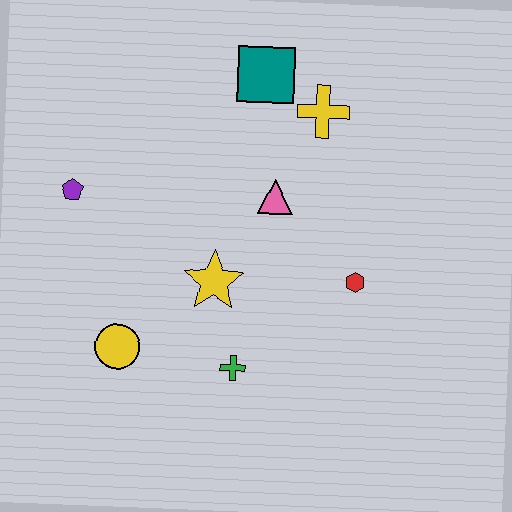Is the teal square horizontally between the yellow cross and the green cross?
Yes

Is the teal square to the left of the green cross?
No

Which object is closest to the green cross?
The yellow star is closest to the green cross.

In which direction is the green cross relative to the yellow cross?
The green cross is below the yellow cross.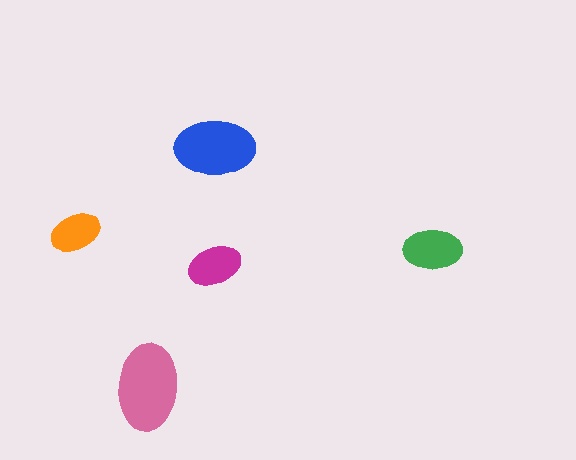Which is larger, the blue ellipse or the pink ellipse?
The pink one.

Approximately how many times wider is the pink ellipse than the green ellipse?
About 1.5 times wider.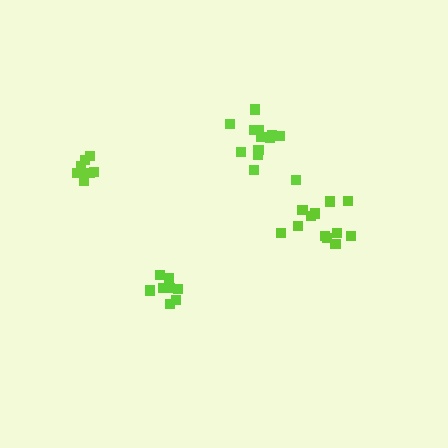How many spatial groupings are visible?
There are 4 spatial groupings.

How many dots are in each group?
Group 1: 12 dots, Group 2: 8 dots, Group 3: 14 dots, Group 4: 8 dots (42 total).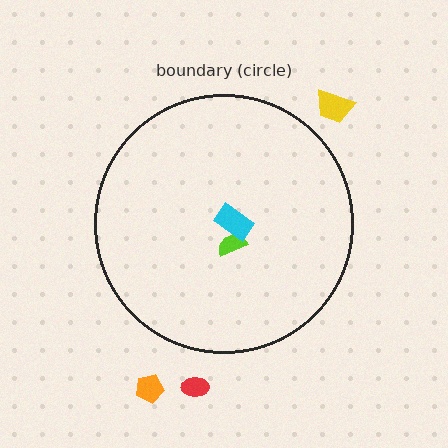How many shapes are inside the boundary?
2 inside, 3 outside.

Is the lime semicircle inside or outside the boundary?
Inside.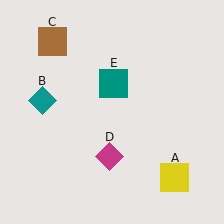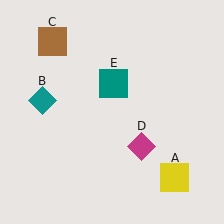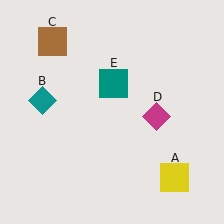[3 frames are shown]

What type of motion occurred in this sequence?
The magenta diamond (object D) rotated counterclockwise around the center of the scene.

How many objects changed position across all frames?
1 object changed position: magenta diamond (object D).